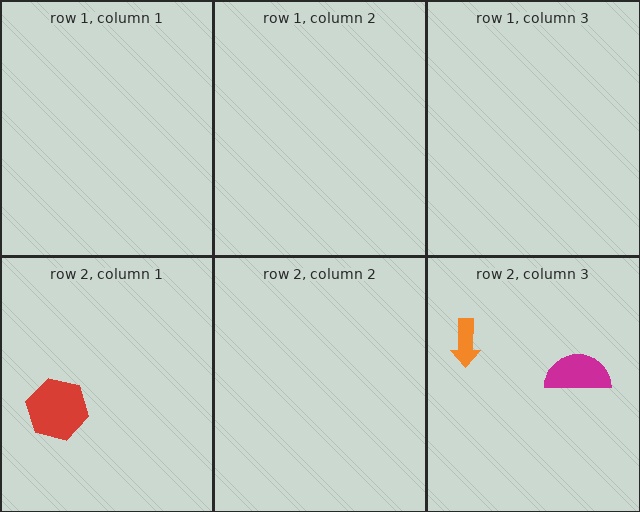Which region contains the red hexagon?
The row 2, column 1 region.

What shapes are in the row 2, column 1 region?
The red hexagon.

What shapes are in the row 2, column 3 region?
The magenta semicircle, the orange arrow.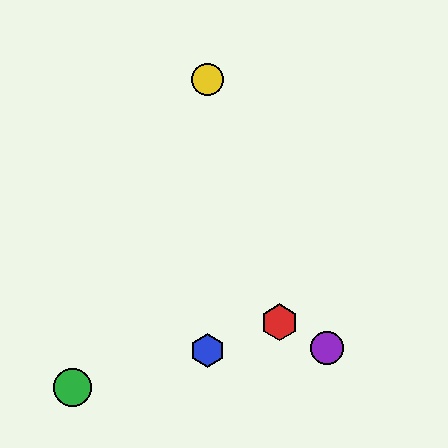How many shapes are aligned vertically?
2 shapes (the blue hexagon, the yellow circle) are aligned vertically.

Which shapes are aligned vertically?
The blue hexagon, the yellow circle are aligned vertically.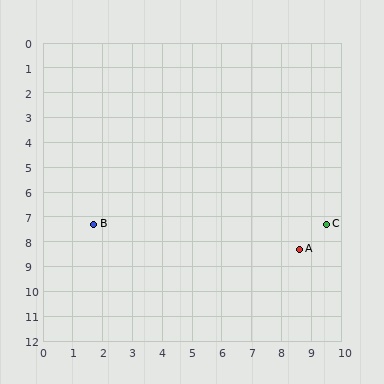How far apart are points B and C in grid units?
Points B and C are about 7.8 grid units apart.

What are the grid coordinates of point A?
Point A is at approximately (8.6, 8.3).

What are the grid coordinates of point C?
Point C is at approximately (9.5, 7.3).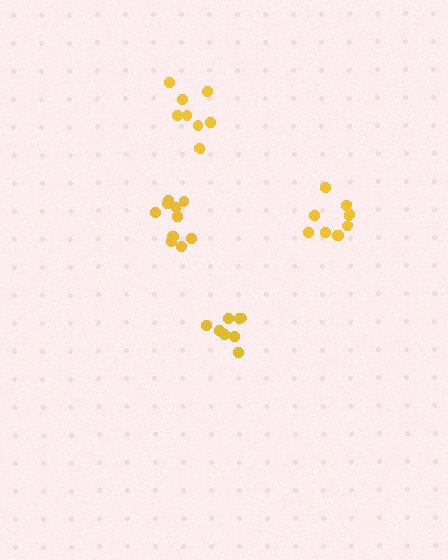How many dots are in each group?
Group 1: 11 dots, Group 2: 8 dots, Group 3: 8 dots, Group 4: 9 dots (36 total).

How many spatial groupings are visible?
There are 4 spatial groupings.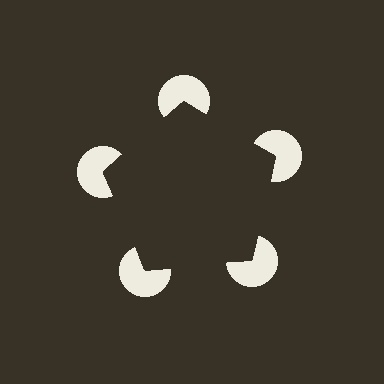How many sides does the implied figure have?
5 sides.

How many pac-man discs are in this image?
There are 5 — one at each vertex of the illusory pentagon.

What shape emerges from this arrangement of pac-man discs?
An illusory pentagon — its edges are inferred from the aligned wedge cuts in the pac-man discs, not physically drawn.